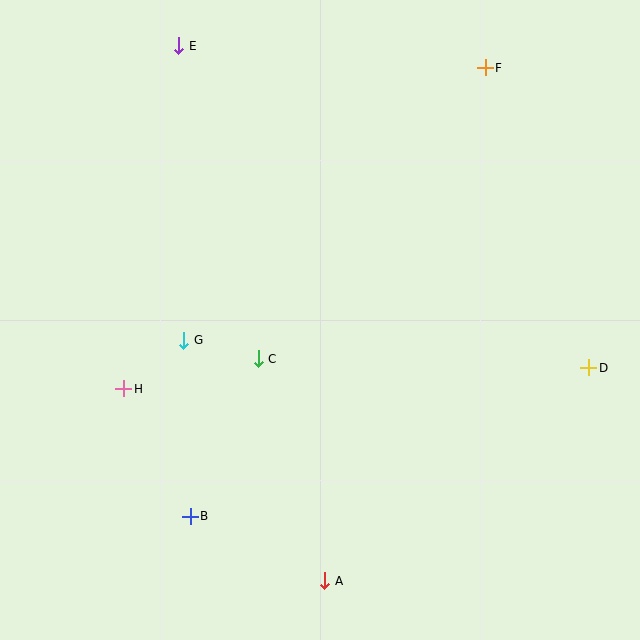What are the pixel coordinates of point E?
Point E is at (179, 46).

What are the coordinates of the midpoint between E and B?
The midpoint between E and B is at (185, 281).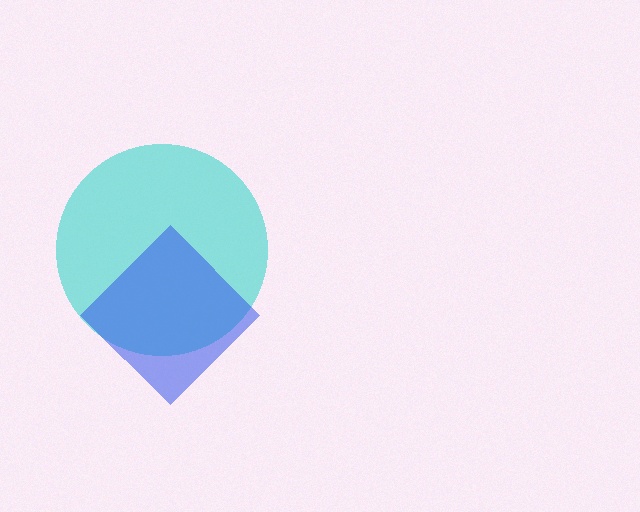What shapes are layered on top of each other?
The layered shapes are: a cyan circle, a blue diamond.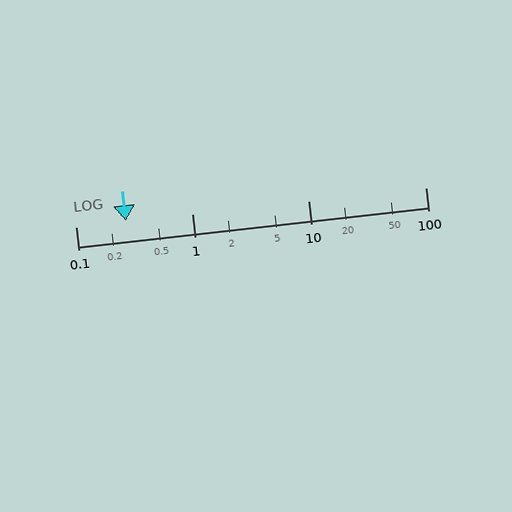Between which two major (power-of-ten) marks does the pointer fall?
The pointer is between 0.1 and 1.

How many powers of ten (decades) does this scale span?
The scale spans 3 decades, from 0.1 to 100.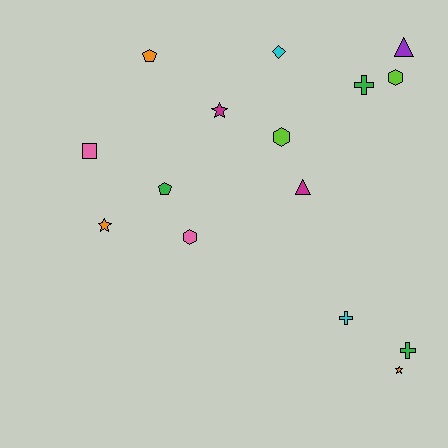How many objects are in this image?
There are 15 objects.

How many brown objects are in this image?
There are no brown objects.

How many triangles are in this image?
There are 2 triangles.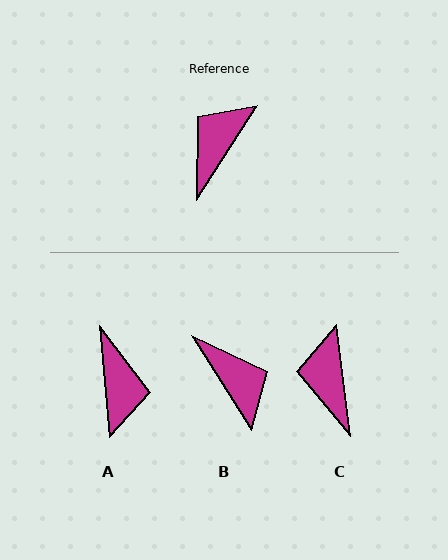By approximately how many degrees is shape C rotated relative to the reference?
Approximately 40 degrees counter-clockwise.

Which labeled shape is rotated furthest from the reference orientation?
A, about 142 degrees away.